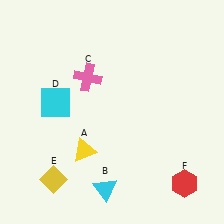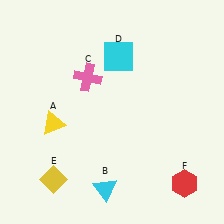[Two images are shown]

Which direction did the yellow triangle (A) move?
The yellow triangle (A) moved left.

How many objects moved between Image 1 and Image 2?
2 objects moved between the two images.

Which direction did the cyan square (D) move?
The cyan square (D) moved right.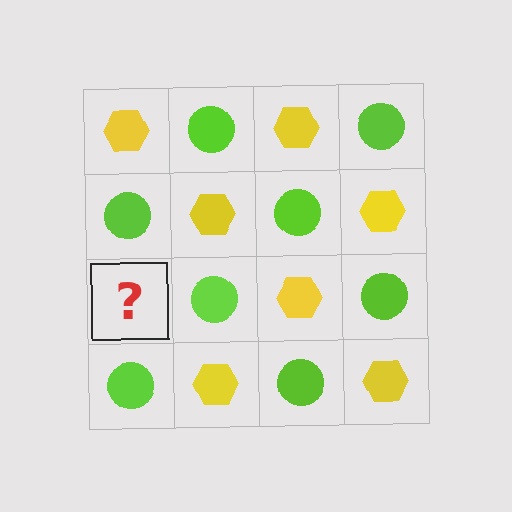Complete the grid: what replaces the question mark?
The question mark should be replaced with a yellow hexagon.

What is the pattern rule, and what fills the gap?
The rule is that it alternates yellow hexagon and lime circle in a checkerboard pattern. The gap should be filled with a yellow hexagon.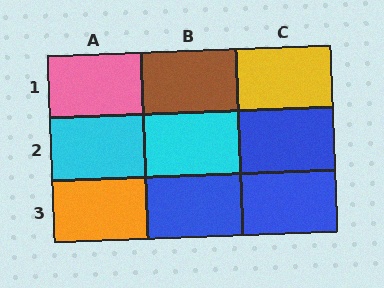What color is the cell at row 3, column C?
Blue.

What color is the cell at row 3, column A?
Orange.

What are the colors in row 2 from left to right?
Cyan, cyan, blue.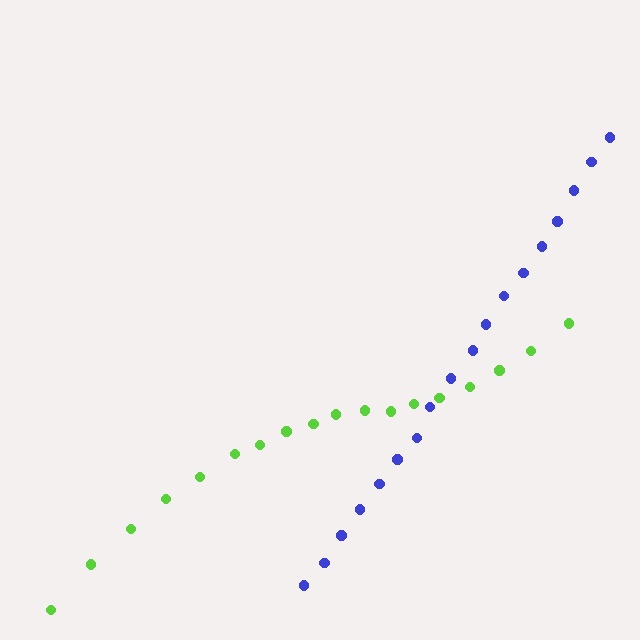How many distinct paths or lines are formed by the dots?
There are 2 distinct paths.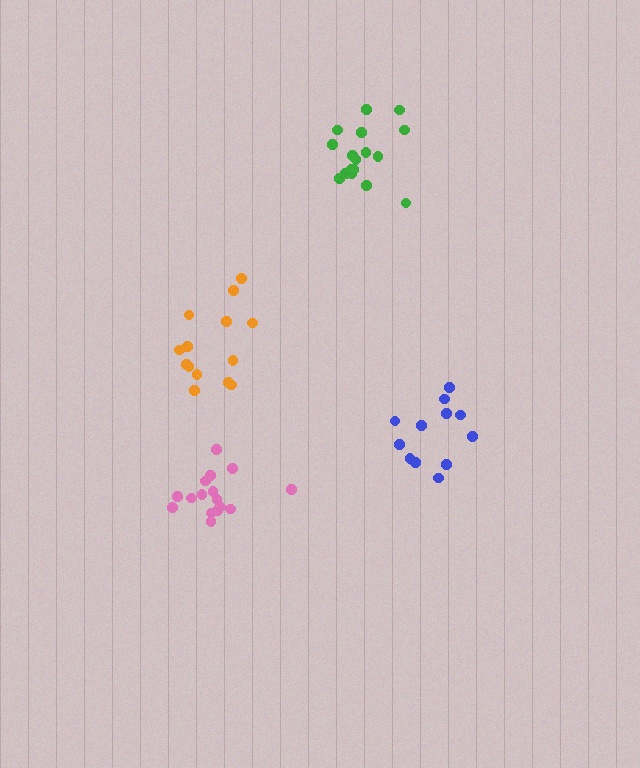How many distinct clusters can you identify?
There are 4 distinct clusters.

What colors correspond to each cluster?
The clusters are colored: blue, pink, green, orange.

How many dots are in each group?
Group 1: 12 dots, Group 2: 16 dots, Group 3: 17 dots, Group 4: 14 dots (59 total).